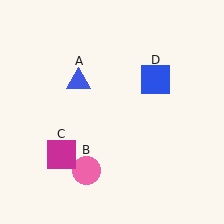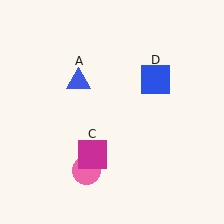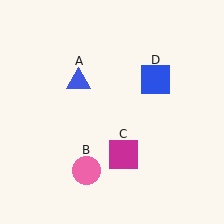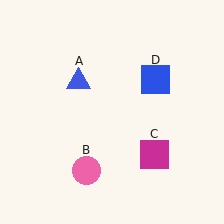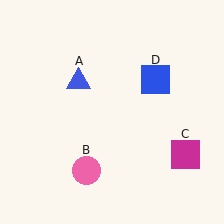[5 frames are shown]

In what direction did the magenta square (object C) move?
The magenta square (object C) moved right.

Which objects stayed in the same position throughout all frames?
Blue triangle (object A) and pink circle (object B) and blue square (object D) remained stationary.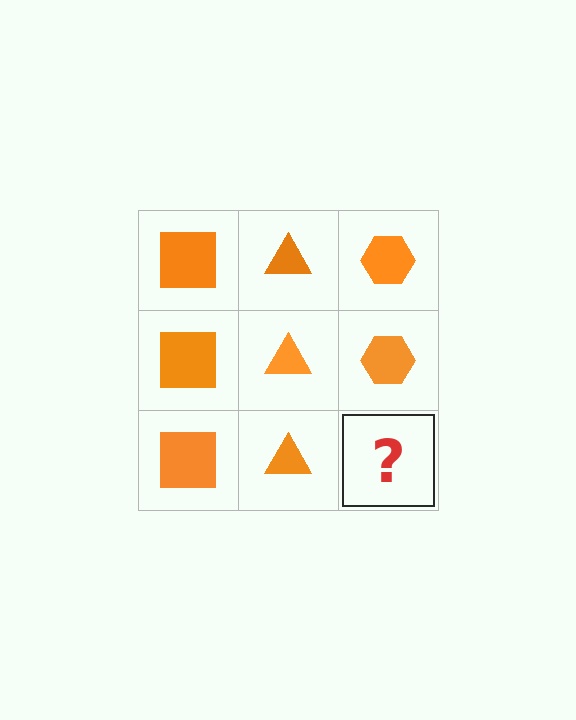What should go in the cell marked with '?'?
The missing cell should contain an orange hexagon.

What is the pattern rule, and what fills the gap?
The rule is that each column has a consistent shape. The gap should be filled with an orange hexagon.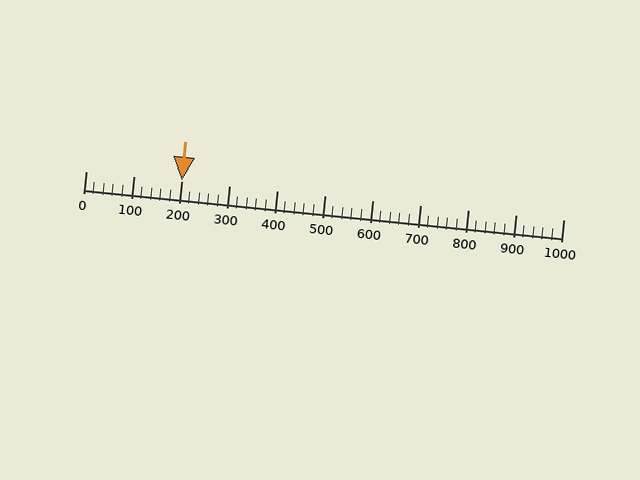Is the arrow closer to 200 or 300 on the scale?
The arrow is closer to 200.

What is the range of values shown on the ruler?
The ruler shows values from 0 to 1000.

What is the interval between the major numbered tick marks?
The major tick marks are spaced 100 units apart.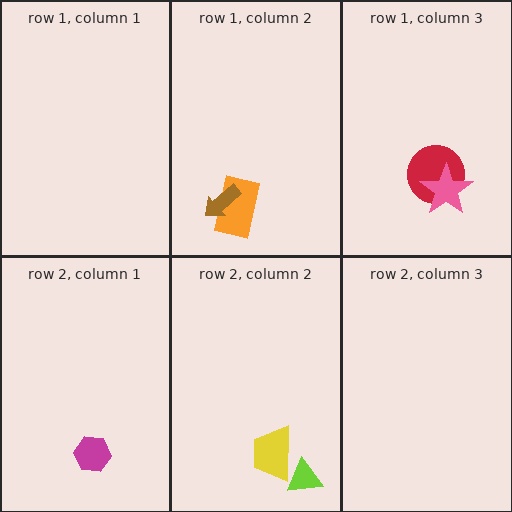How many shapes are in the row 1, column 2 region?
2.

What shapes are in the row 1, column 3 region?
The red circle, the pink star.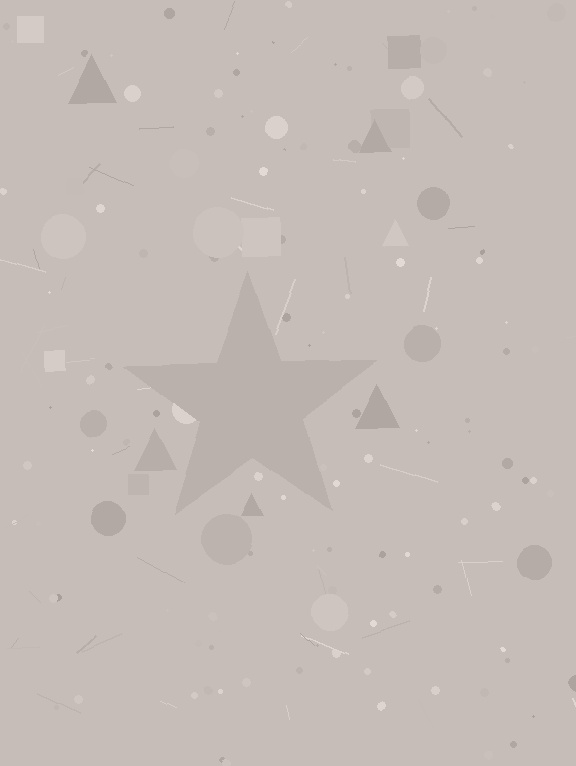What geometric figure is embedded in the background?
A star is embedded in the background.